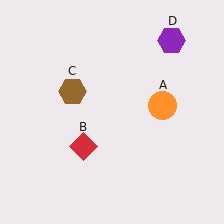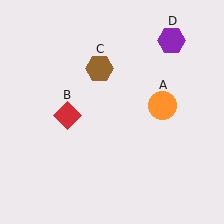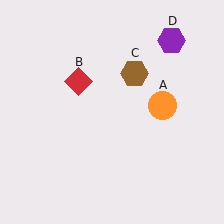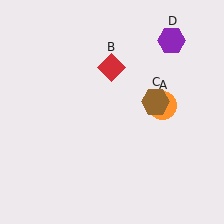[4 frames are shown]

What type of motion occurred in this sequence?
The red diamond (object B), brown hexagon (object C) rotated clockwise around the center of the scene.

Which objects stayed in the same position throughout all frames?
Orange circle (object A) and purple hexagon (object D) remained stationary.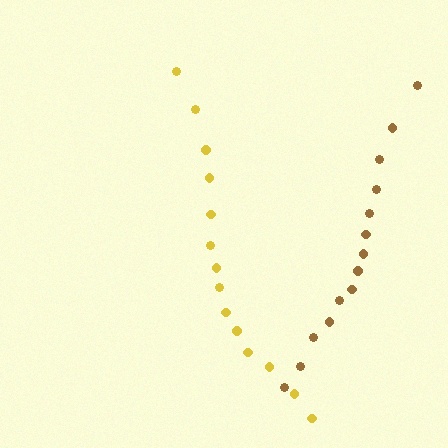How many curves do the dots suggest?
There are 2 distinct paths.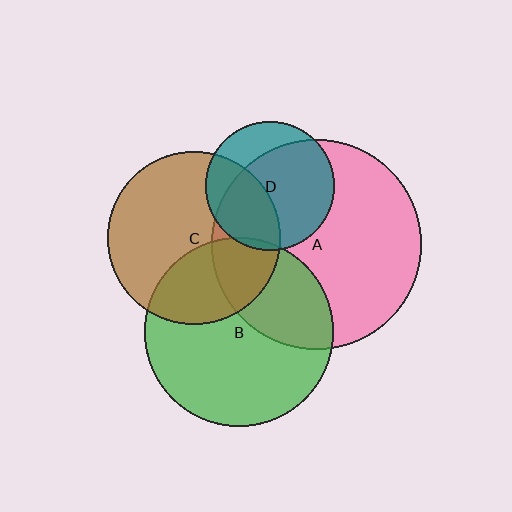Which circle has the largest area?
Circle A (pink).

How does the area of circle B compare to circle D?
Approximately 2.1 times.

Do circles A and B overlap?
Yes.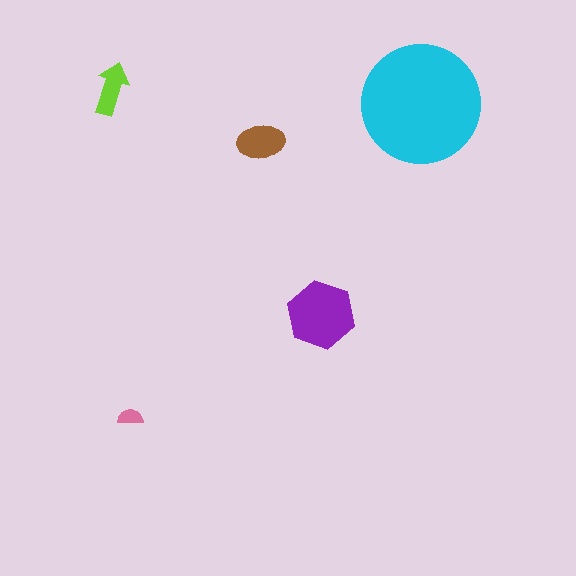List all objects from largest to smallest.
The cyan circle, the purple hexagon, the brown ellipse, the lime arrow, the pink semicircle.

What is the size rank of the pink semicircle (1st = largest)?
5th.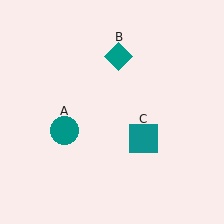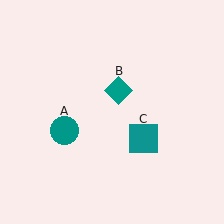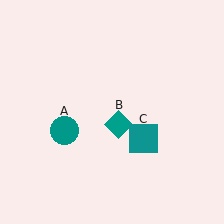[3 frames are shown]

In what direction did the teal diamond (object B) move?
The teal diamond (object B) moved down.